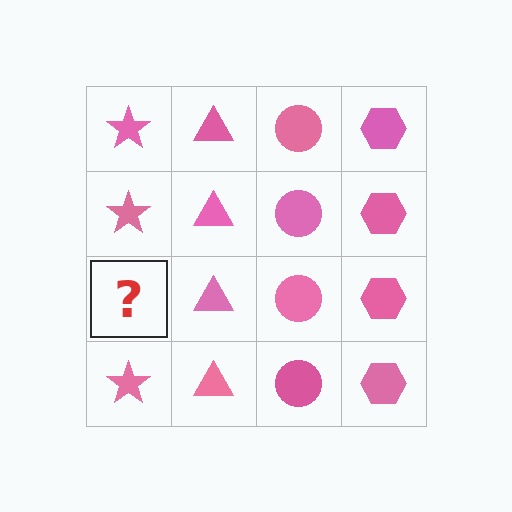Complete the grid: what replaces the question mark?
The question mark should be replaced with a pink star.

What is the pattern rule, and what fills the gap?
The rule is that each column has a consistent shape. The gap should be filled with a pink star.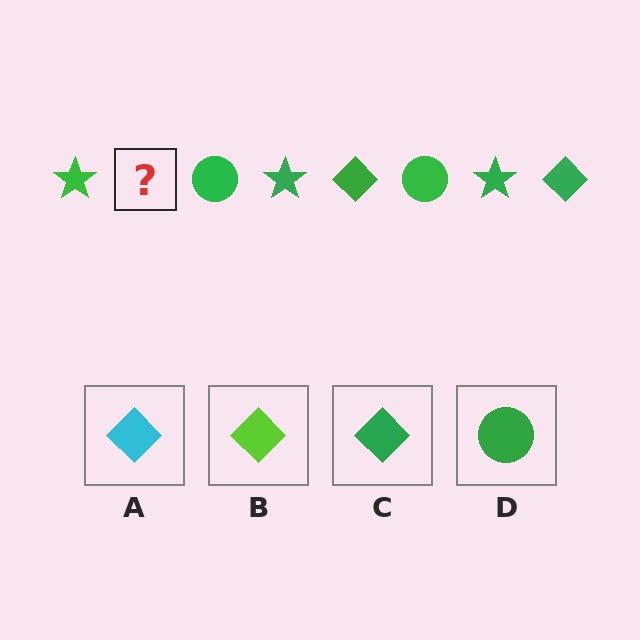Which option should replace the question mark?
Option C.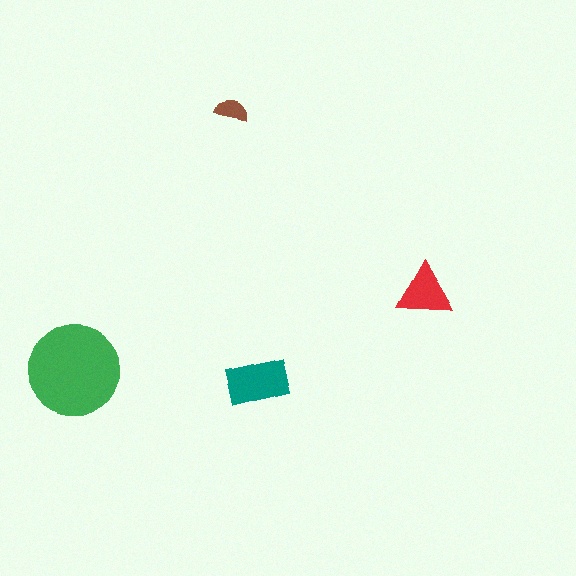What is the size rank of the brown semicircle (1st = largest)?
4th.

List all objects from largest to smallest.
The green circle, the teal rectangle, the red triangle, the brown semicircle.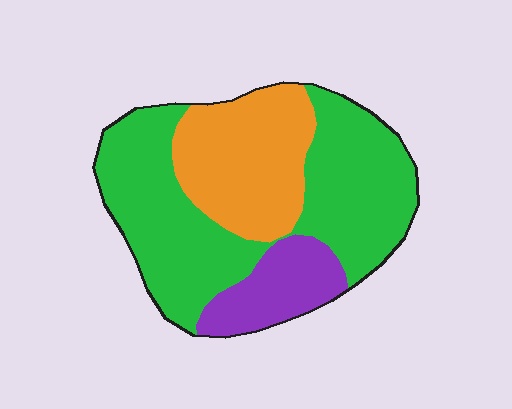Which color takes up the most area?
Green, at roughly 55%.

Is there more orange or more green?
Green.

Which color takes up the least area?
Purple, at roughly 15%.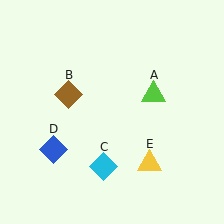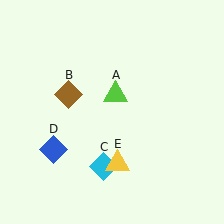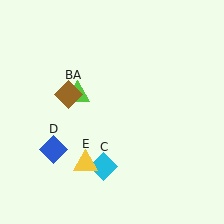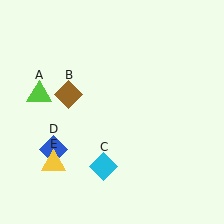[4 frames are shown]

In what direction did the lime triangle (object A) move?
The lime triangle (object A) moved left.